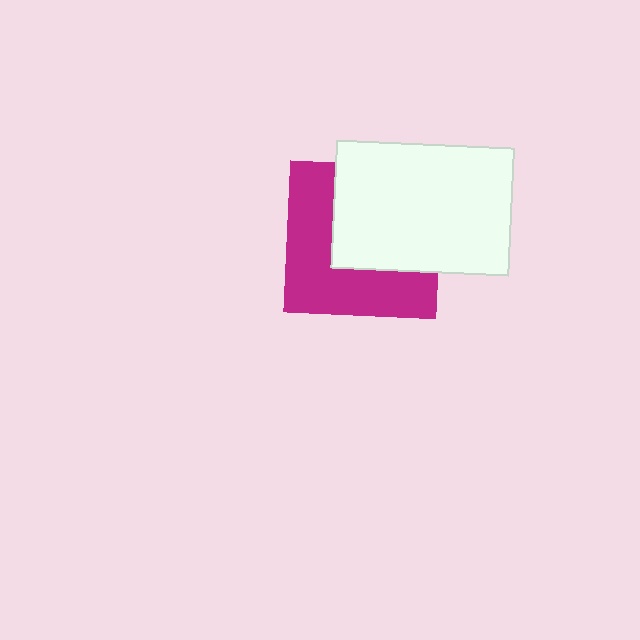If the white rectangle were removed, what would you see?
You would see the complete magenta square.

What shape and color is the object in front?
The object in front is a white rectangle.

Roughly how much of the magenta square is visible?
About half of it is visible (roughly 50%).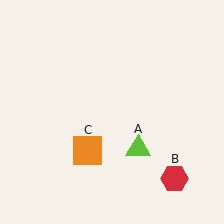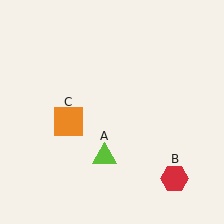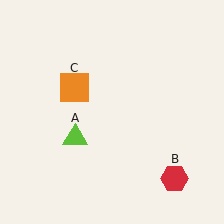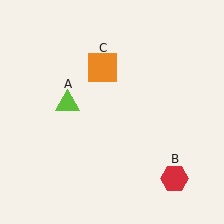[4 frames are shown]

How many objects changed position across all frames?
2 objects changed position: lime triangle (object A), orange square (object C).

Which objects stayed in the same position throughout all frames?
Red hexagon (object B) remained stationary.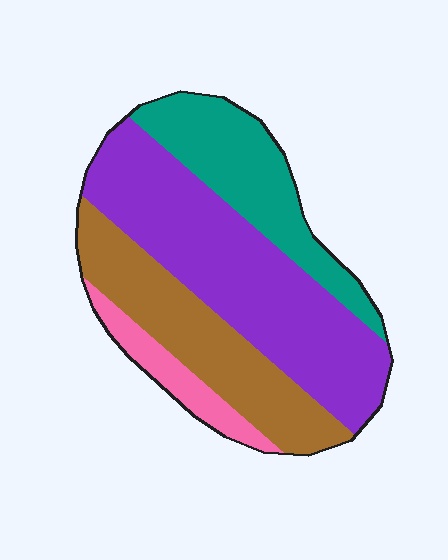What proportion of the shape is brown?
Brown takes up between a quarter and a half of the shape.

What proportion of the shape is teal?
Teal takes up about one fifth (1/5) of the shape.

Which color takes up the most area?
Purple, at roughly 45%.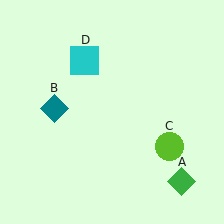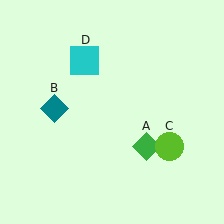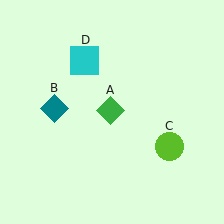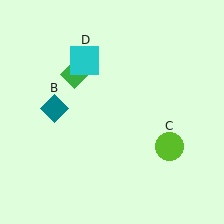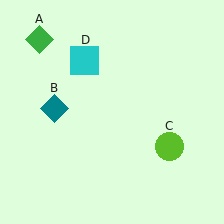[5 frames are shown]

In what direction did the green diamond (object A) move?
The green diamond (object A) moved up and to the left.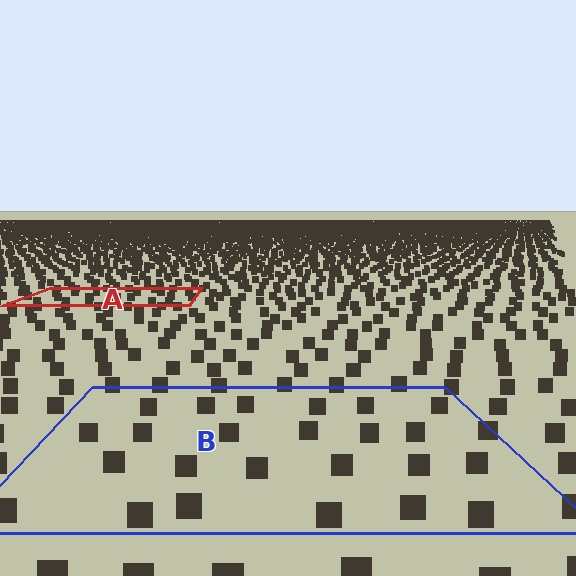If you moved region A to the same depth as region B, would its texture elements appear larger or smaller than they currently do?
They would appear larger. At a closer depth, the same texture elements are projected at a bigger on-screen size.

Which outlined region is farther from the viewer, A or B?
Region A is farther from the viewer — the texture elements inside it appear smaller and more densely packed.